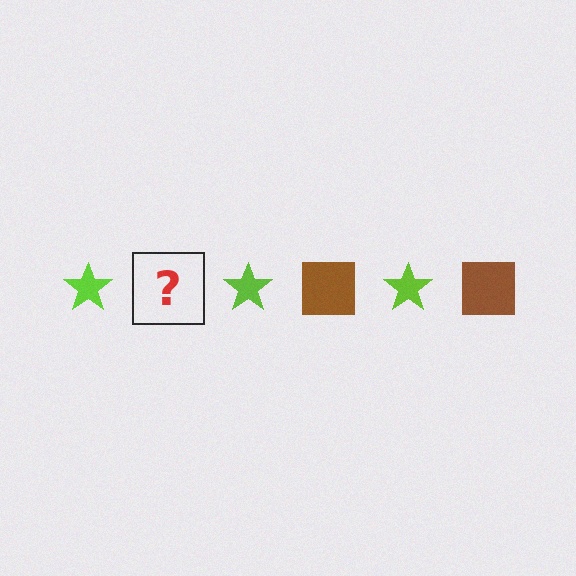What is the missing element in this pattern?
The missing element is a brown square.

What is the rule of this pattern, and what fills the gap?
The rule is that the pattern alternates between lime star and brown square. The gap should be filled with a brown square.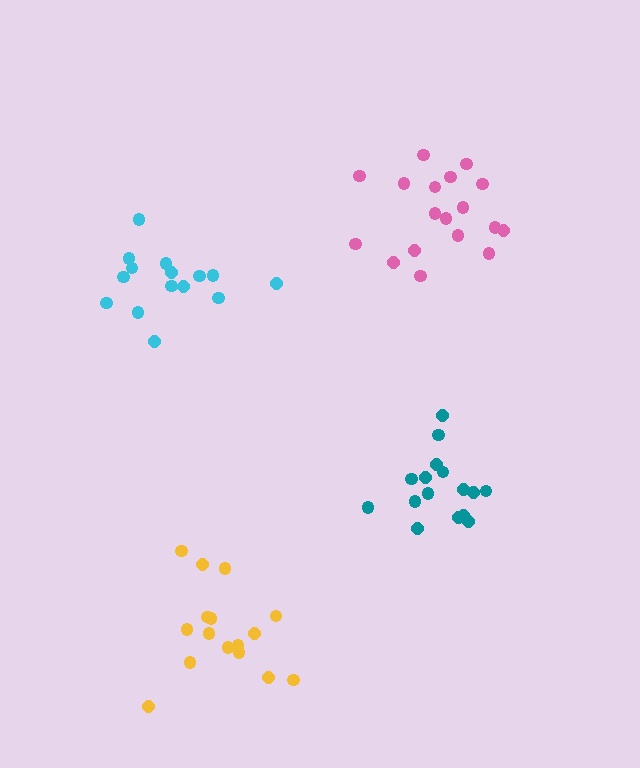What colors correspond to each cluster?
The clusters are colored: yellow, cyan, teal, pink.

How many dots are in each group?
Group 1: 16 dots, Group 2: 15 dots, Group 3: 16 dots, Group 4: 18 dots (65 total).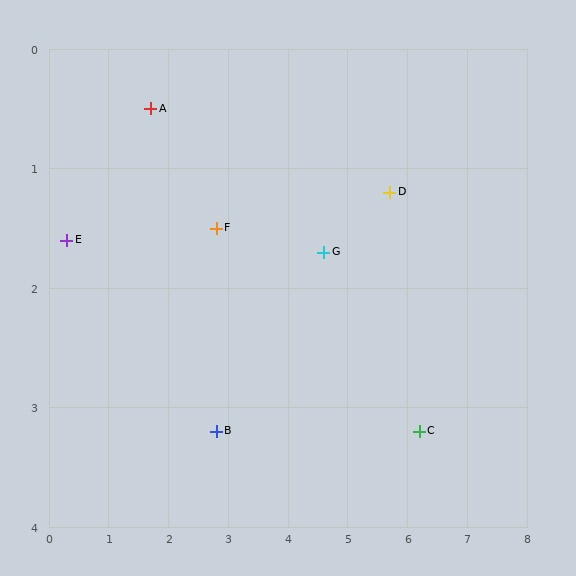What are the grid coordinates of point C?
Point C is at approximately (6.2, 3.2).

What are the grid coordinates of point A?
Point A is at approximately (1.7, 0.5).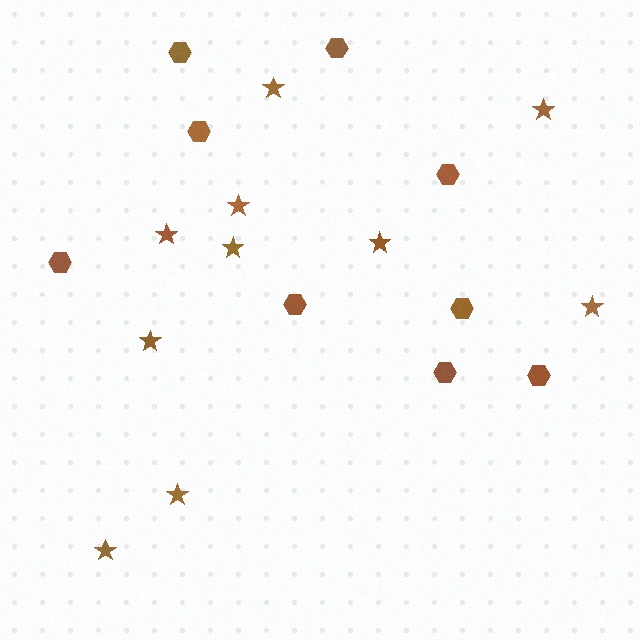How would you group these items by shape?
There are 2 groups: one group of hexagons (9) and one group of stars (10).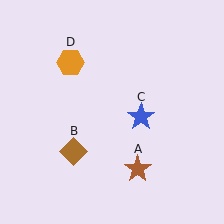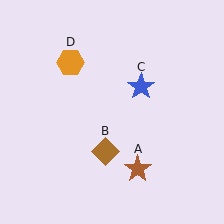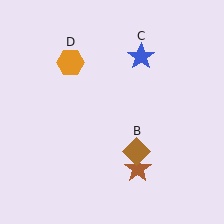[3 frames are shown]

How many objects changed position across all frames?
2 objects changed position: brown diamond (object B), blue star (object C).